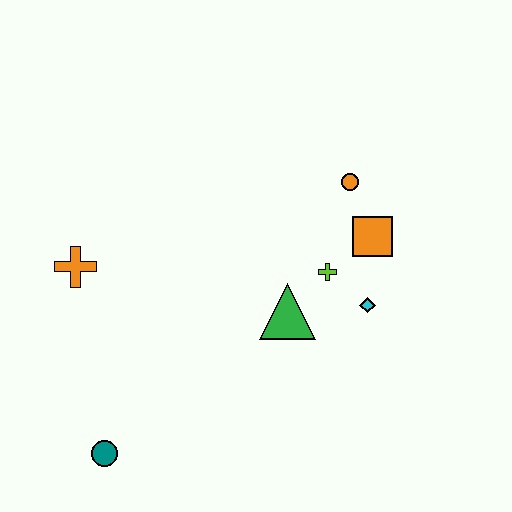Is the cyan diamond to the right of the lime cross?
Yes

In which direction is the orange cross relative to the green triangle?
The orange cross is to the left of the green triangle.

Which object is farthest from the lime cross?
The teal circle is farthest from the lime cross.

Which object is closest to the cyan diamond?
The lime cross is closest to the cyan diamond.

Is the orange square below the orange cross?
No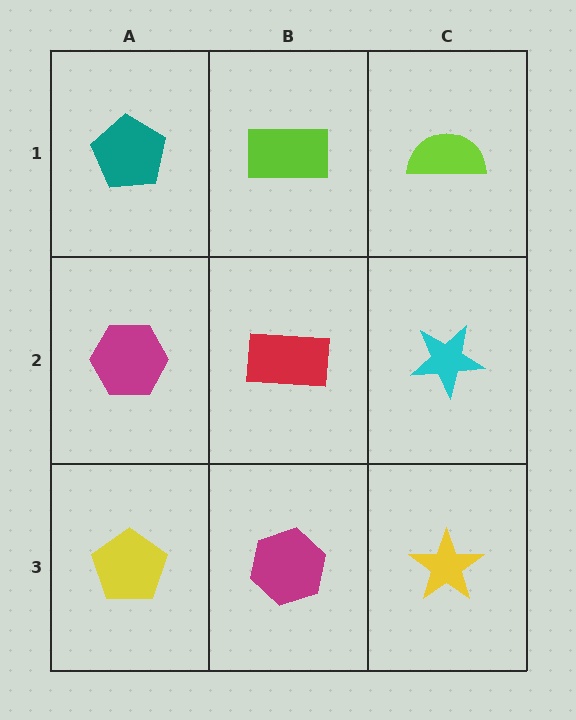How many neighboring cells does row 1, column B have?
3.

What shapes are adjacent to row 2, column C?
A lime semicircle (row 1, column C), a yellow star (row 3, column C), a red rectangle (row 2, column B).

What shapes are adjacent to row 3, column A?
A magenta hexagon (row 2, column A), a magenta hexagon (row 3, column B).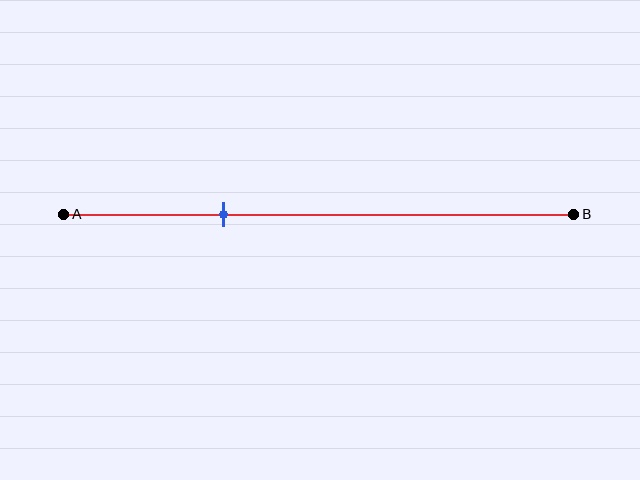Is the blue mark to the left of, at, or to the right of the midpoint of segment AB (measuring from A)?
The blue mark is to the left of the midpoint of segment AB.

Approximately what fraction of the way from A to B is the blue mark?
The blue mark is approximately 30% of the way from A to B.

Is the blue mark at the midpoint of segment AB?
No, the mark is at about 30% from A, not at the 50% midpoint.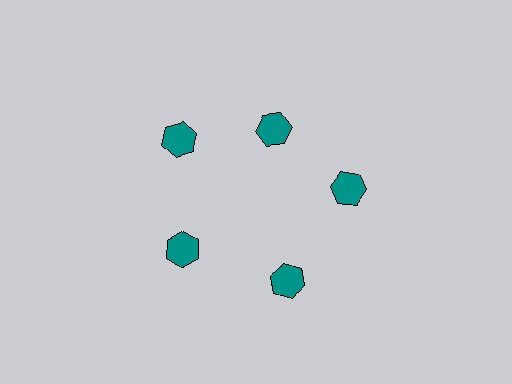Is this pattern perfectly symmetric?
No. The 5 teal hexagons are arranged in a ring, but one element near the 1 o'clock position is pulled inward toward the center, breaking the 5-fold rotational symmetry.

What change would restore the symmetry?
The symmetry would be restored by moving it outward, back onto the ring so that all 5 hexagons sit at equal angles and equal distance from the center.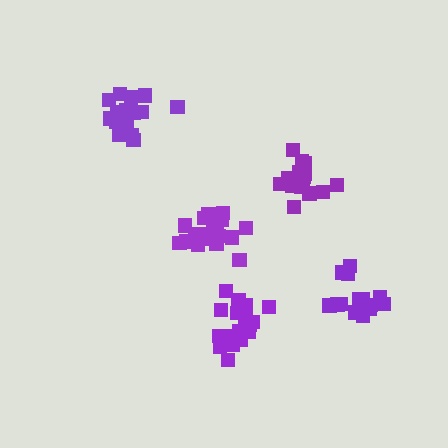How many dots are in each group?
Group 1: 16 dots, Group 2: 20 dots, Group 3: 14 dots, Group 4: 19 dots, Group 5: 20 dots (89 total).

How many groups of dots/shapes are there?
There are 5 groups.